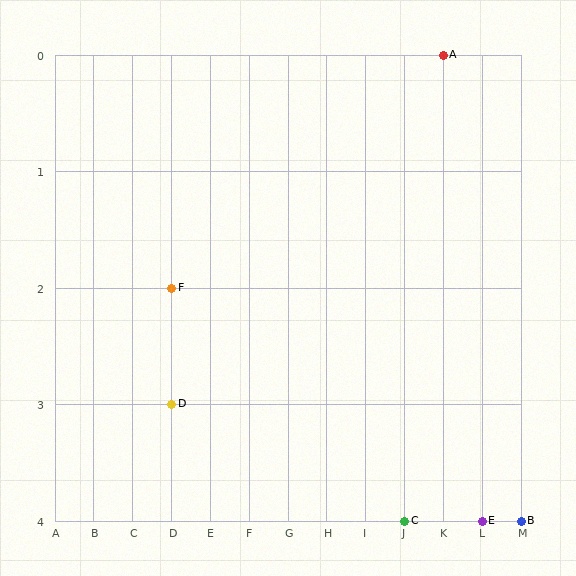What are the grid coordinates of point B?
Point B is at grid coordinates (M, 4).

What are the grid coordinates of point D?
Point D is at grid coordinates (D, 3).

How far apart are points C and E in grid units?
Points C and E are 2 columns apart.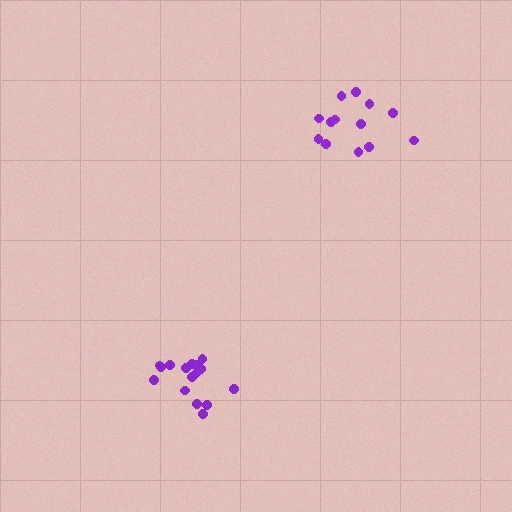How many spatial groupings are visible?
There are 2 spatial groupings.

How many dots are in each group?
Group 1: 17 dots, Group 2: 13 dots (30 total).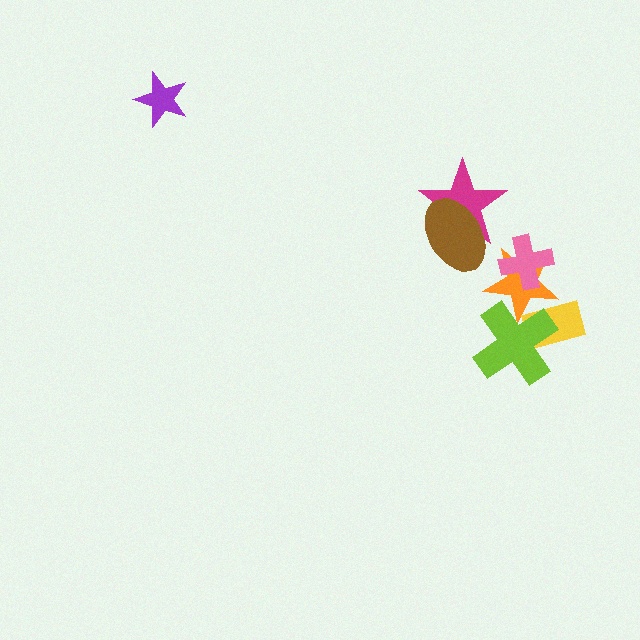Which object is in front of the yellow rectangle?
The lime cross is in front of the yellow rectangle.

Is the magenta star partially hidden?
Yes, it is partially covered by another shape.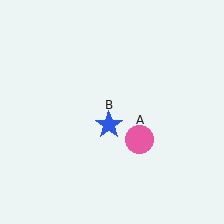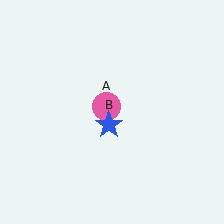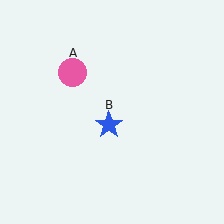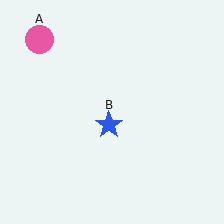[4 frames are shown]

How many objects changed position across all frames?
1 object changed position: pink circle (object A).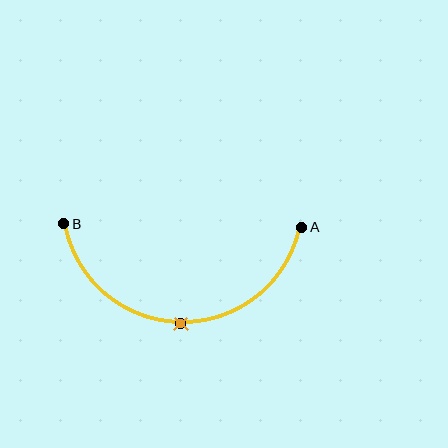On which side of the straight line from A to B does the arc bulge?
The arc bulges below the straight line connecting A and B.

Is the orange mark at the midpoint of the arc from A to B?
Yes. The orange mark lies on the arc at equal arc-length from both A and B — it is the arc midpoint.